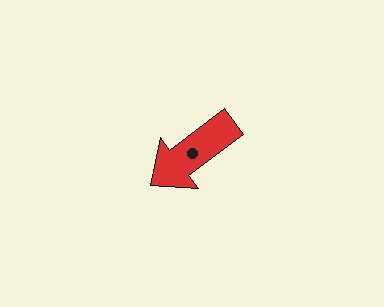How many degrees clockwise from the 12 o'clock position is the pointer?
Approximately 233 degrees.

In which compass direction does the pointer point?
Southwest.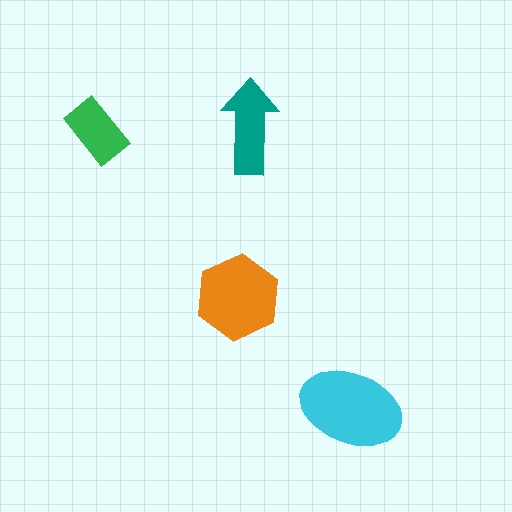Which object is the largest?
The cyan ellipse.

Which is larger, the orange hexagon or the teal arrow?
The orange hexagon.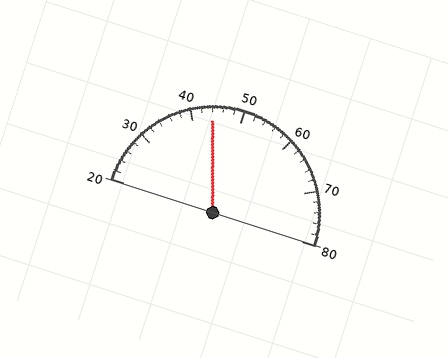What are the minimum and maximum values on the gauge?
The gauge ranges from 20 to 80.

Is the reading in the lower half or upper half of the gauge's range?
The reading is in the lower half of the range (20 to 80).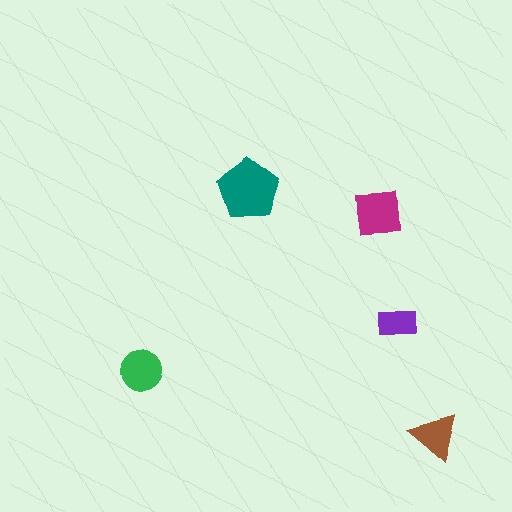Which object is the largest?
The teal pentagon.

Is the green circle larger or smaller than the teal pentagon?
Smaller.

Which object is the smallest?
The purple rectangle.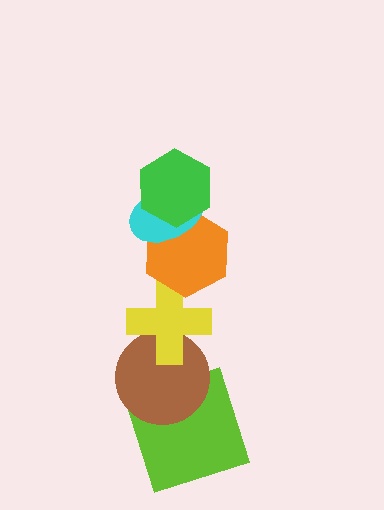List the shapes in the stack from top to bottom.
From top to bottom: the green hexagon, the cyan ellipse, the orange hexagon, the yellow cross, the brown circle, the lime square.